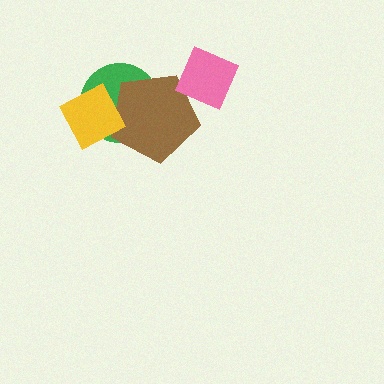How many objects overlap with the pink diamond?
1 object overlaps with the pink diamond.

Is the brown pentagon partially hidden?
Yes, it is partially covered by another shape.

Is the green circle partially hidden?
Yes, it is partially covered by another shape.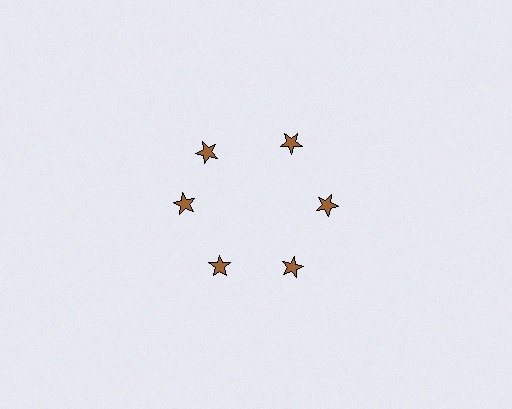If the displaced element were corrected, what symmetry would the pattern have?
It would have 6-fold rotational symmetry — the pattern would map onto itself every 60 degrees.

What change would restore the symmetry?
The symmetry would be restored by rotating it back into even spacing with its neighbors so that all 6 stars sit at equal angles and equal distance from the center.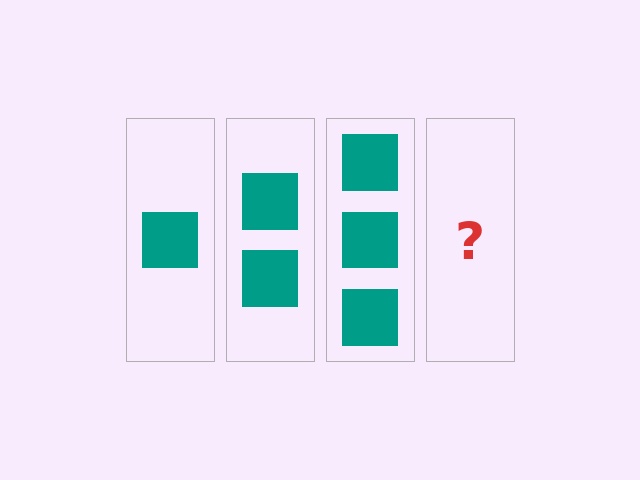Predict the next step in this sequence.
The next step is 4 squares.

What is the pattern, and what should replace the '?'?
The pattern is that each step adds one more square. The '?' should be 4 squares.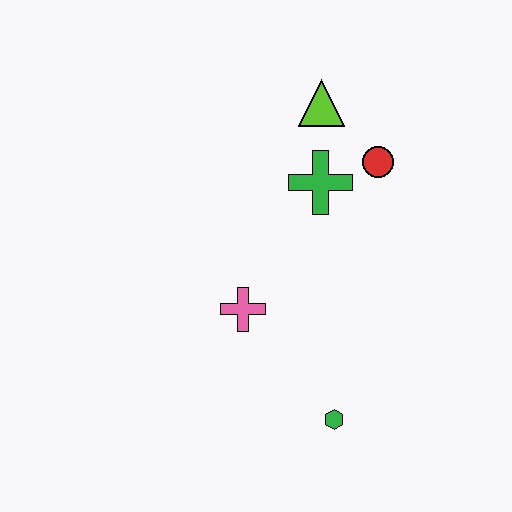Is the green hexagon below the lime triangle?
Yes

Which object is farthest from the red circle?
The green hexagon is farthest from the red circle.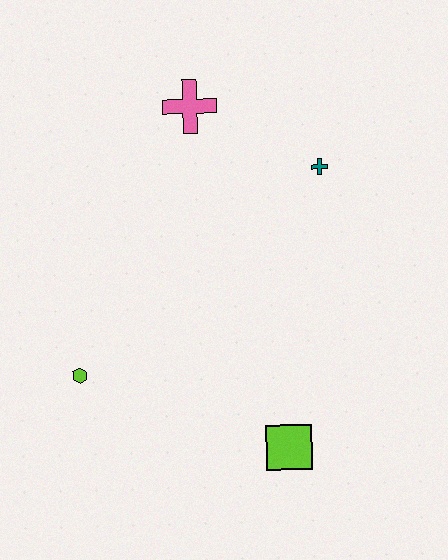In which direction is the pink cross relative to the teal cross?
The pink cross is to the left of the teal cross.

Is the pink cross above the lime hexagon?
Yes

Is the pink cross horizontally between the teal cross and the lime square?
No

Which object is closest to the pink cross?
The teal cross is closest to the pink cross.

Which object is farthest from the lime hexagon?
The teal cross is farthest from the lime hexagon.